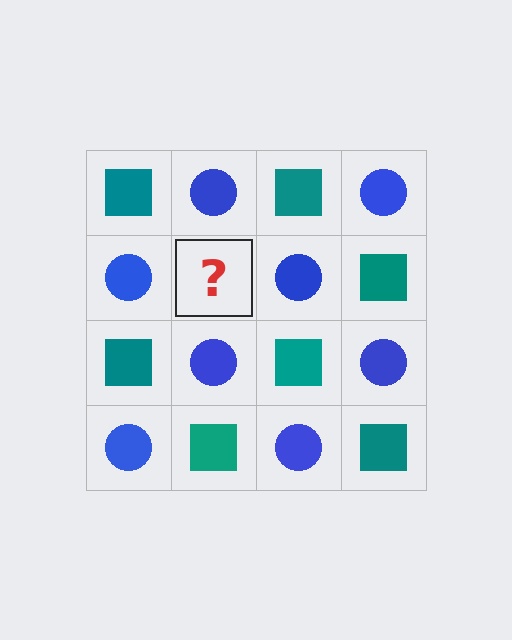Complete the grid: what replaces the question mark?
The question mark should be replaced with a teal square.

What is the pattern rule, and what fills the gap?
The rule is that it alternates teal square and blue circle in a checkerboard pattern. The gap should be filled with a teal square.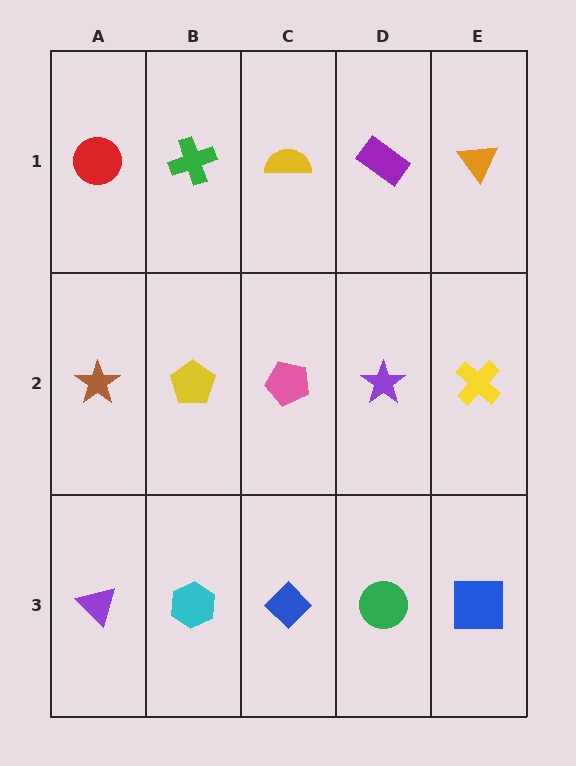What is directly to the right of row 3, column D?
A blue square.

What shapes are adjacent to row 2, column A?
A red circle (row 1, column A), a purple triangle (row 3, column A), a yellow pentagon (row 2, column B).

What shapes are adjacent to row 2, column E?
An orange triangle (row 1, column E), a blue square (row 3, column E), a purple star (row 2, column D).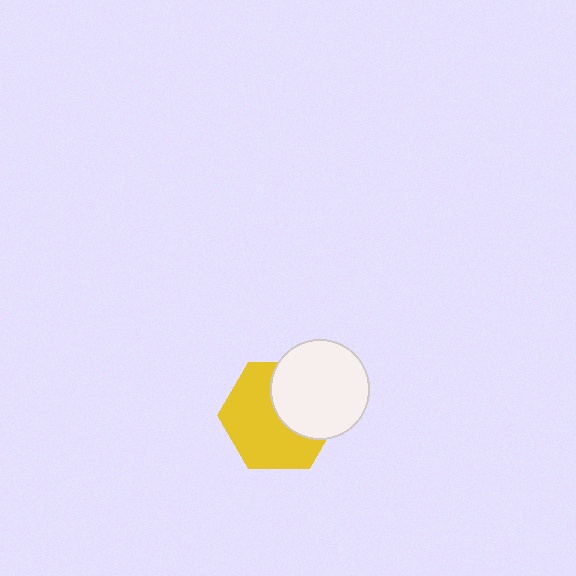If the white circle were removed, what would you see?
You would see the complete yellow hexagon.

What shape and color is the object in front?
The object in front is a white circle.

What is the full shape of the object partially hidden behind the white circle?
The partially hidden object is a yellow hexagon.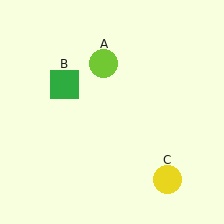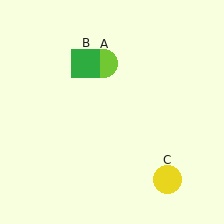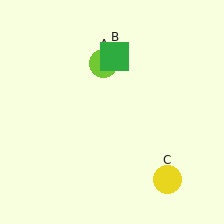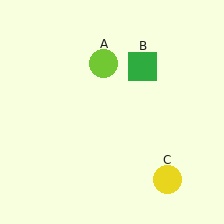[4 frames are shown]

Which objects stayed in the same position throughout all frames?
Lime circle (object A) and yellow circle (object C) remained stationary.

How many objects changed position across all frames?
1 object changed position: green square (object B).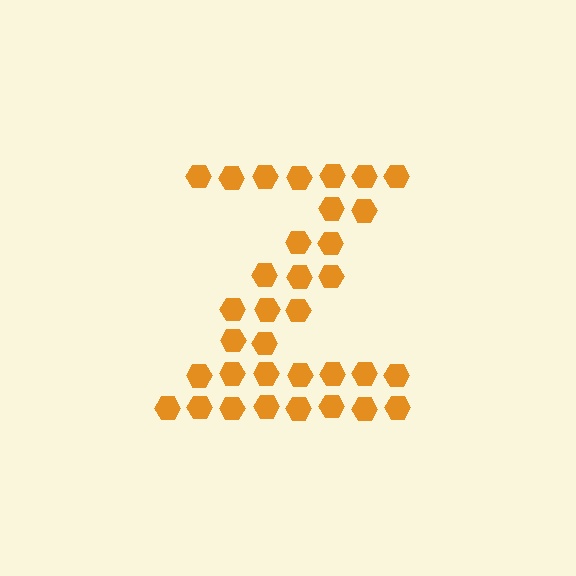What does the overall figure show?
The overall figure shows the letter Z.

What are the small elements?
The small elements are hexagons.